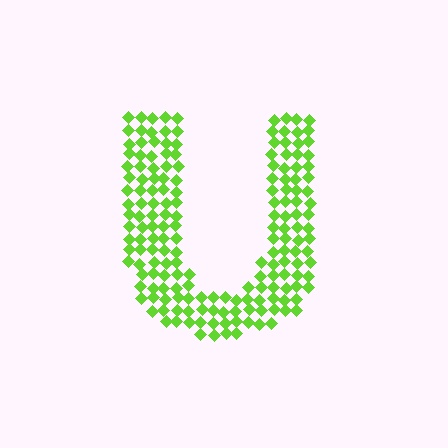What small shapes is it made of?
It is made of small diamonds.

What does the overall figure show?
The overall figure shows the letter U.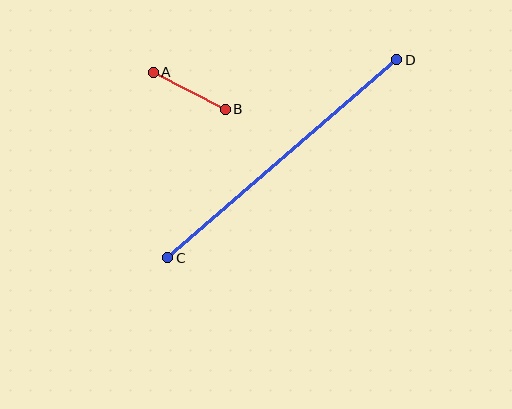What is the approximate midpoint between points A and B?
The midpoint is at approximately (189, 91) pixels.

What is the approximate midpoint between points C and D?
The midpoint is at approximately (282, 159) pixels.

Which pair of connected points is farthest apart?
Points C and D are farthest apart.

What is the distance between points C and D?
The distance is approximately 302 pixels.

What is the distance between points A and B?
The distance is approximately 81 pixels.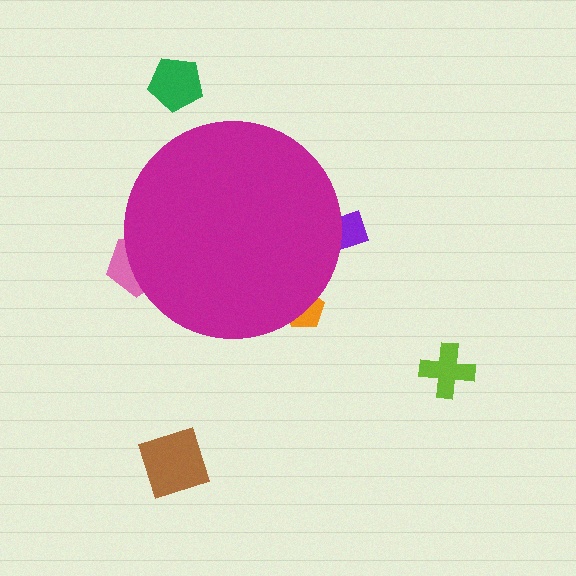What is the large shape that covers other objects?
A magenta circle.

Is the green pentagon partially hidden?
No, the green pentagon is fully visible.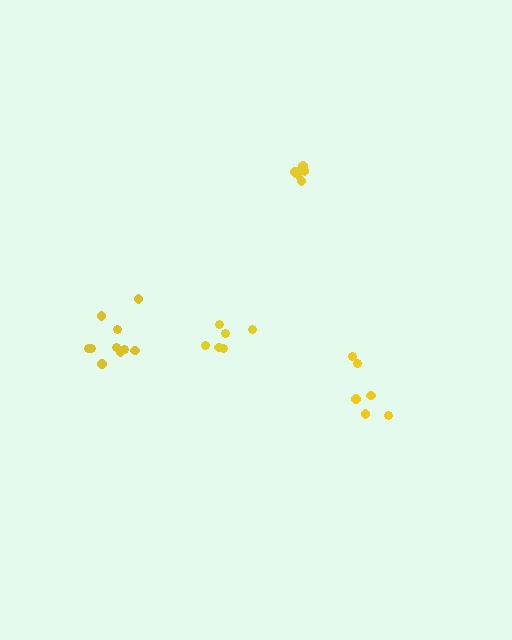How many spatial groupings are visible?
There are 4 spatial groupings.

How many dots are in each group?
Group 1: 6 dots, Group 2: 6 dots, Group 3: 10 dots, Group 4: 6 dots (28 total).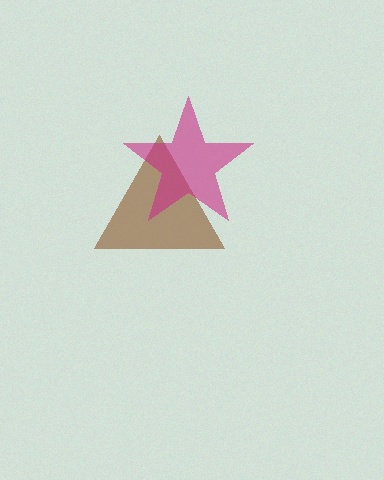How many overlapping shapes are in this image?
There are 2 overlapping shapes in the image.